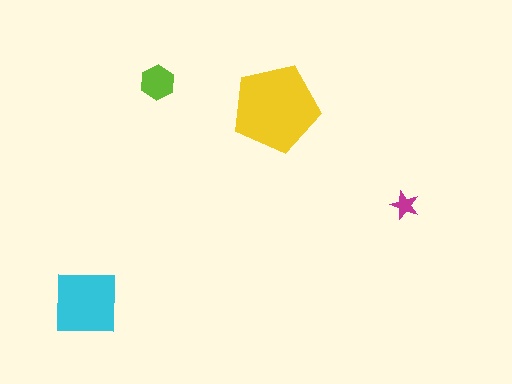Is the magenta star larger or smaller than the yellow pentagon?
Smaller.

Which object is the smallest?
The magenta star.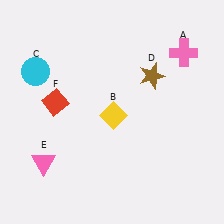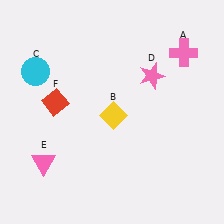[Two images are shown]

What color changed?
The star (D) changed from brown in Image 1 to pink in Image 2.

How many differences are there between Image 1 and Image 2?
There is 1 difference between the two images.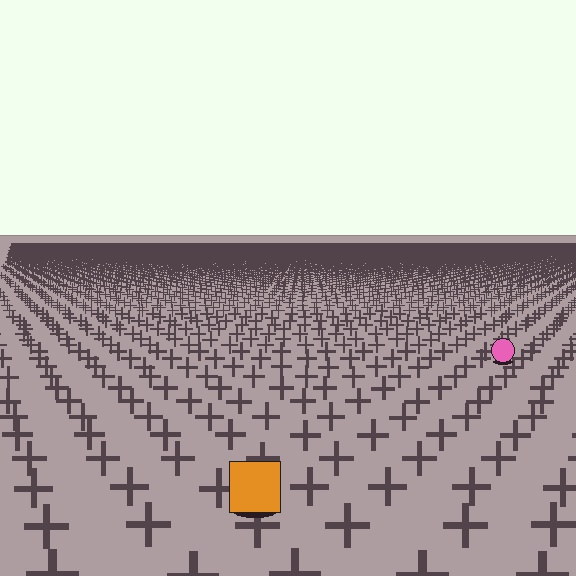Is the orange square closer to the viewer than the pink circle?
Yes. The orange square is closer — you can tell from the texture gradient: the ground texture is coarser near it.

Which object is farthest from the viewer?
The pink circle is farthest from the viewer. It appears smaller and the ground texture around it is denser.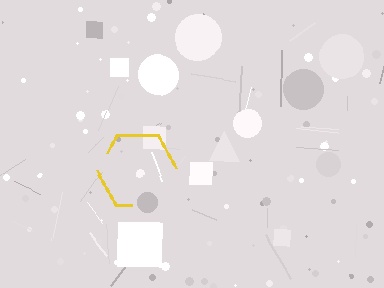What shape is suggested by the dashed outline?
The dashed outline suggests a hexagon.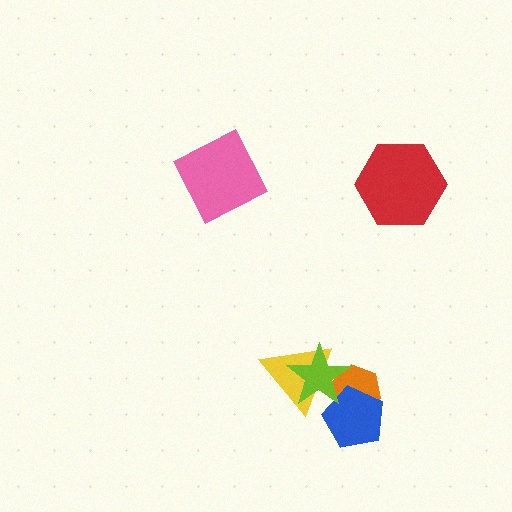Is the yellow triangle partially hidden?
Yes, it is partially covered by another shape.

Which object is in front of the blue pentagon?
The lime star is in front of the blue pentagon.